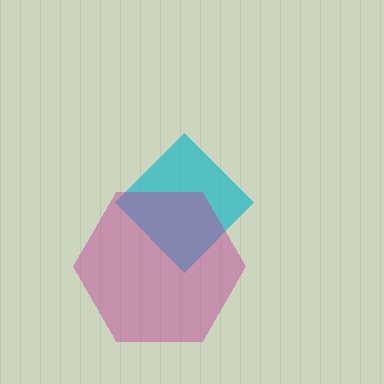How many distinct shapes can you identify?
There are 2 distinct shapes: a cyan diamond, a magenta hexagon.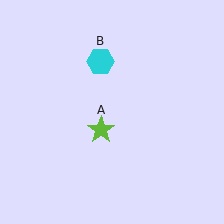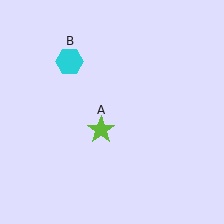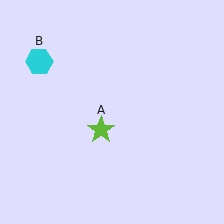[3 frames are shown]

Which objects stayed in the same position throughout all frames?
Lime star (object A) remained stationary.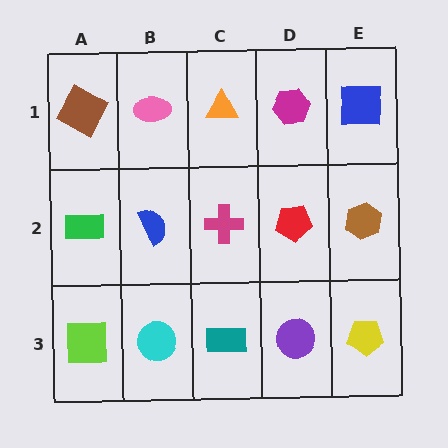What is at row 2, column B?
A blue semicircle.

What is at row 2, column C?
A magenta cross.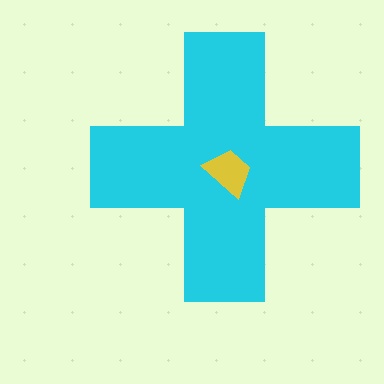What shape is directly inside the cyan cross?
The yellow trapezoid.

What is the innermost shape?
The yellow trapezoid.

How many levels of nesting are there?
2.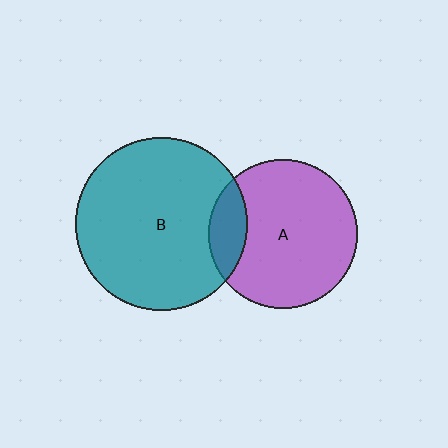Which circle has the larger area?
Circle B (teal).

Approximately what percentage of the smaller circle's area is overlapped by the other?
Approximately 15%.